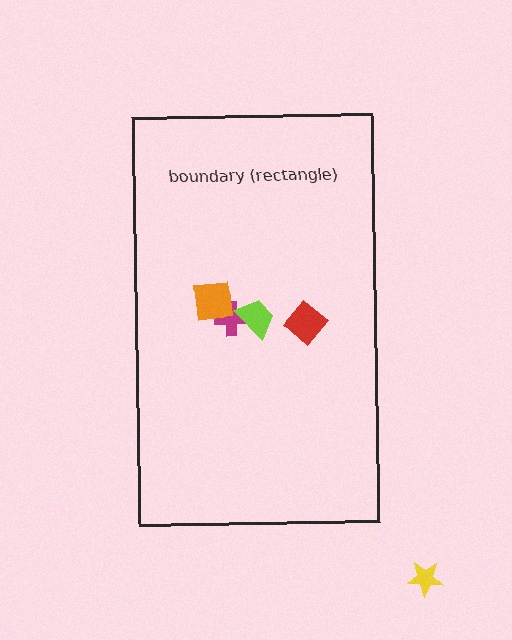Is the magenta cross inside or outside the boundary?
Inside.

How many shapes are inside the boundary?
4 inside, 1 outside.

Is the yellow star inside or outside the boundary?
Outside.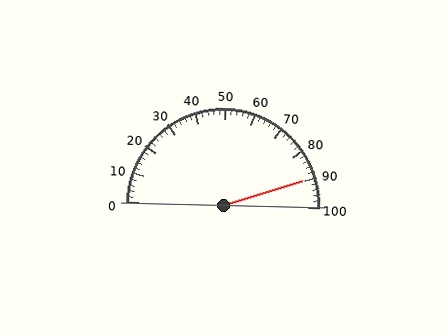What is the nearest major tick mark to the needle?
The nearest major tick mark is 90.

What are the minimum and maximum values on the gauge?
The gauge ranges from 0 to 100.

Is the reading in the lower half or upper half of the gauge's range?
The reading is in the upper half of the range (0 to 100).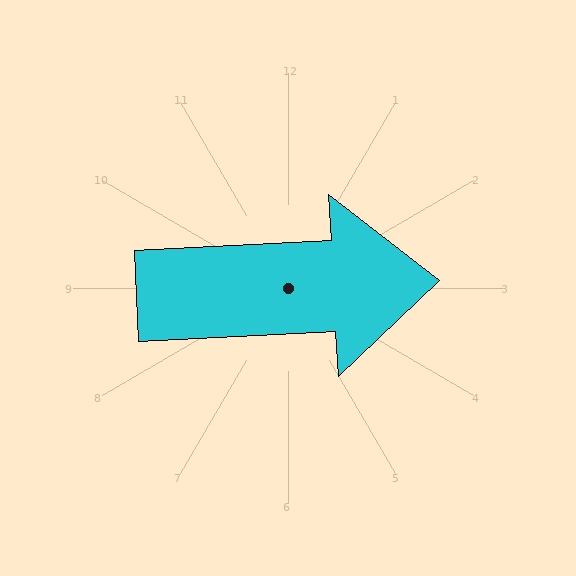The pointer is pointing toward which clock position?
Roughly 3 o'clock.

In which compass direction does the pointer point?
East.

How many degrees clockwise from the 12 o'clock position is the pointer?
Approximately 87 degrees.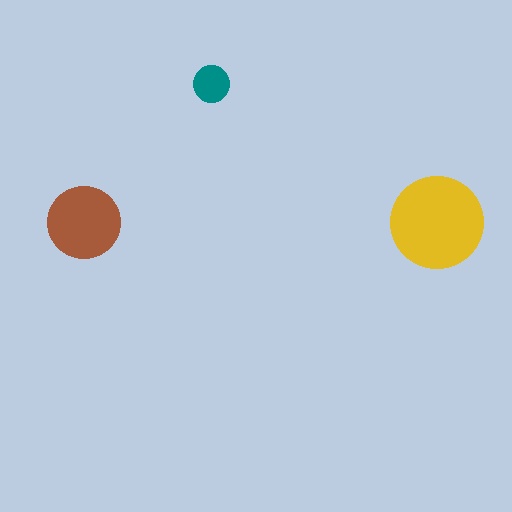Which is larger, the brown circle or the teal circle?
The brown one.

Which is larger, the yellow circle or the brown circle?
The yellow one.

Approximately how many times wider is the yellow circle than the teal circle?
About 2.5 times wider.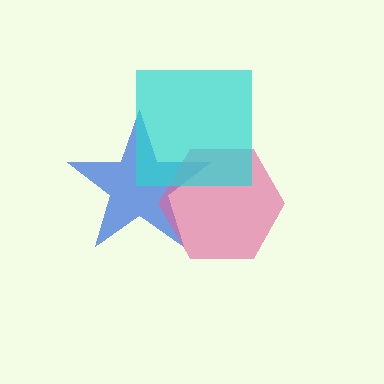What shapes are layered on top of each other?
The layered shapes are: a blue star, a pink hexagon, a cyan square.